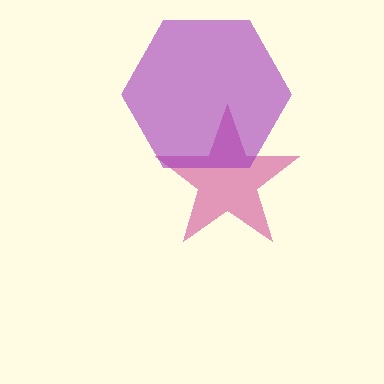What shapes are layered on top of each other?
The layered shapes are: a magenta star, a purple hexagon.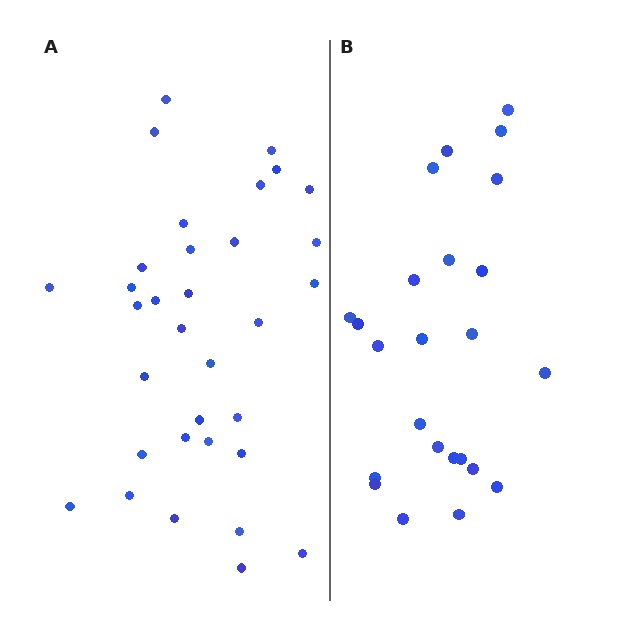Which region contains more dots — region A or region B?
Region A (the left region) has more dots.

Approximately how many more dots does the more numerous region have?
Region A has roughly 8 or so more dots than region B.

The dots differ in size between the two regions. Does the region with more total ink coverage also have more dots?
No. Region B has more total ink coverage because its dots are larger, but region A actually contains more individual dots. Total area can be misleading — the number of items is what matters here.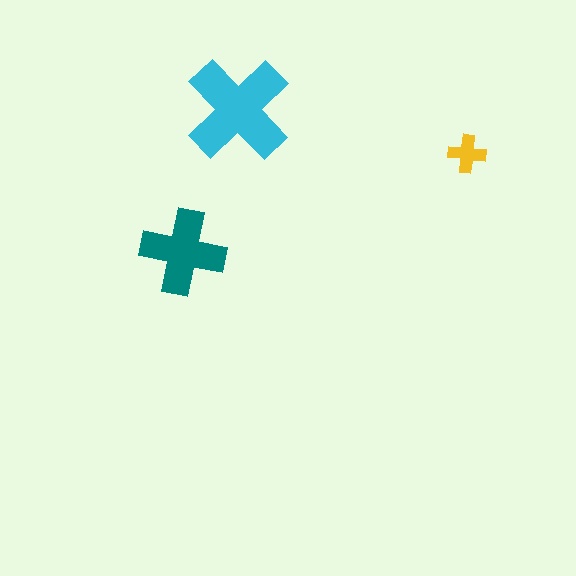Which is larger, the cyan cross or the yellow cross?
The cyan one.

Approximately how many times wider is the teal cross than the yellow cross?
About 2 times wider.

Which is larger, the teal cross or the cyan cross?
The cyan one.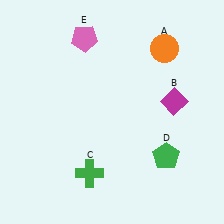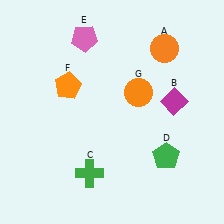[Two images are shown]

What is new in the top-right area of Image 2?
An orange circle (G) was added in the top-right area of Image 2.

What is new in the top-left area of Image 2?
An orange pentagon (F) was added in the top-left area of Image 2.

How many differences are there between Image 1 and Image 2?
There are 2 differences between the two images.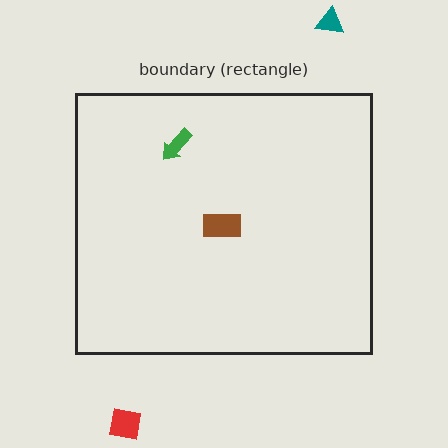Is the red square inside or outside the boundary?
Outside.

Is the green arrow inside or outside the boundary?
Inside.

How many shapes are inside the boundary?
2 inside, 2 outside.